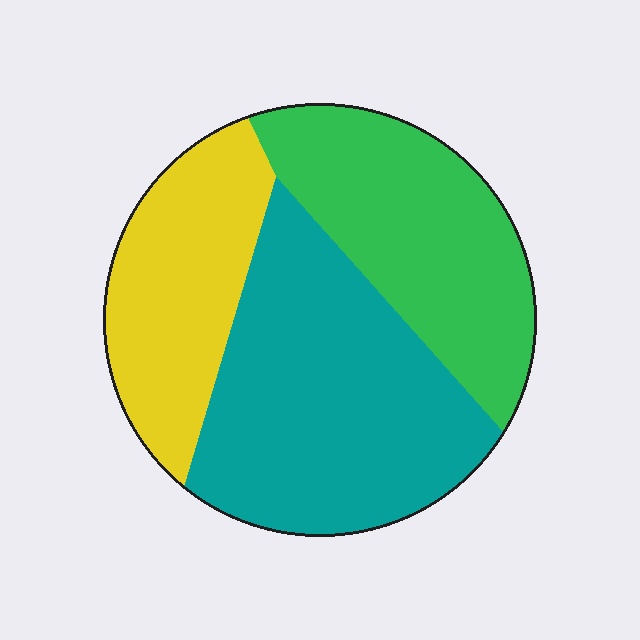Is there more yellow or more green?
Green.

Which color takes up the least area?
Yellow, at roughly 25%.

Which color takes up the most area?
Teal, at roughly 45%.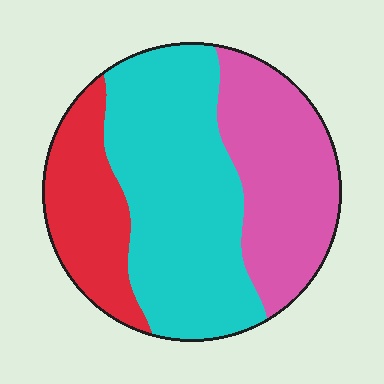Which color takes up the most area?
Cyan, at roughly 50%.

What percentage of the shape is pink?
Pink takes up about one third (1/3) of the shape.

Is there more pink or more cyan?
Cyan.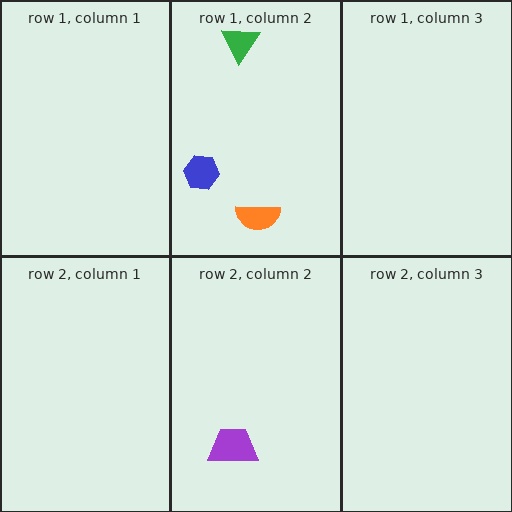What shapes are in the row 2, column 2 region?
The purple trapezoid.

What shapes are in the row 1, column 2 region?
The green triangle, the blue hexagon, the orange semicircle.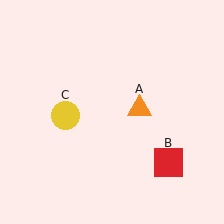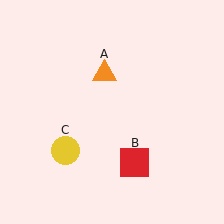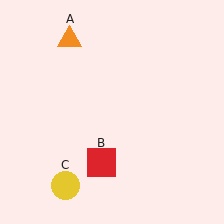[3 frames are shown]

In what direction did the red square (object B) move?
The red square (object B) moved left.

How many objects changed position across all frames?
3 objects changed position: orange triangle (object A), red square (object B), yellow circle (object C).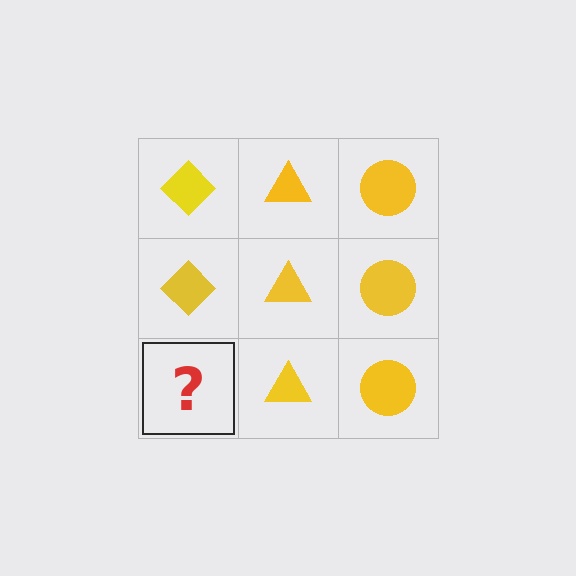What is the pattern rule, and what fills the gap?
The rule is that each column has a consistent shape. The gap should be filled with a yellow diamond.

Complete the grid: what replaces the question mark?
The question mark should be replaced with a yellow diamond.